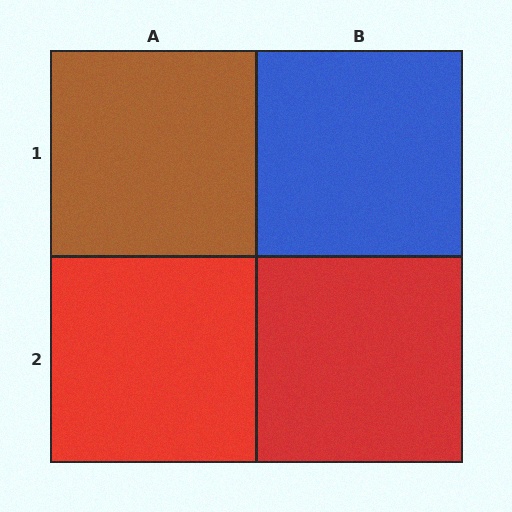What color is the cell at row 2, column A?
Red.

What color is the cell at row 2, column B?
Red.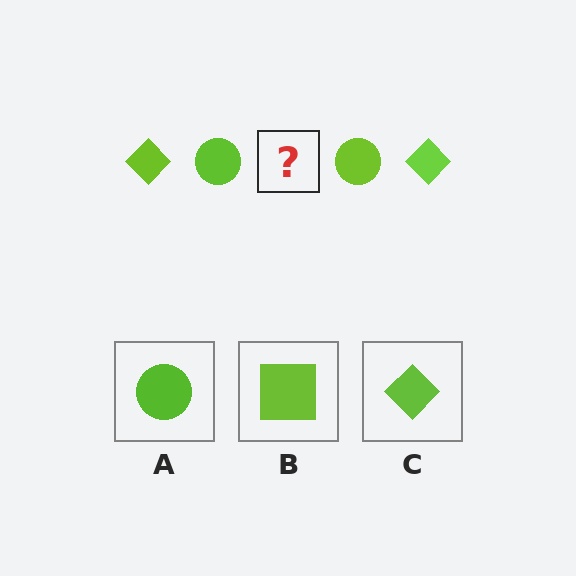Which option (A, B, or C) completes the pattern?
C.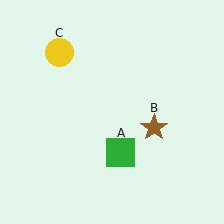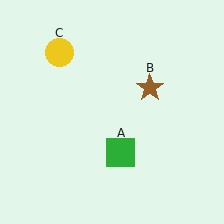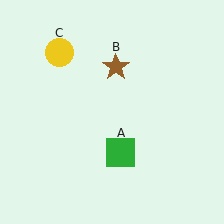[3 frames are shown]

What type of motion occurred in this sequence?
The brown star (object B) rotated counterclockwise around the center of the scene.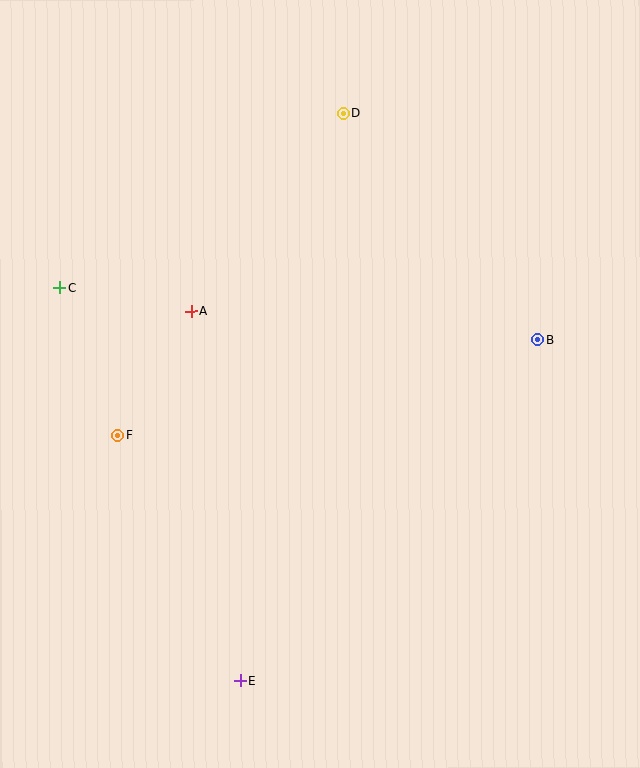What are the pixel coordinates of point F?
Point F is at (118, 435).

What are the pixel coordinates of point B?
Point B is at (538, 340).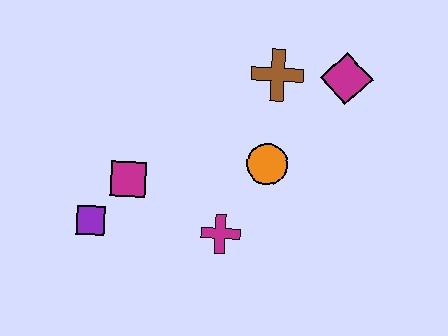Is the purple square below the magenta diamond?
Yes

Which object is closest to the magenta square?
The purple square is closest to the magenta square.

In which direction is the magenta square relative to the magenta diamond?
The magenta square is to the left of the magenta diamond.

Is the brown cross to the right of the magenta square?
Yes